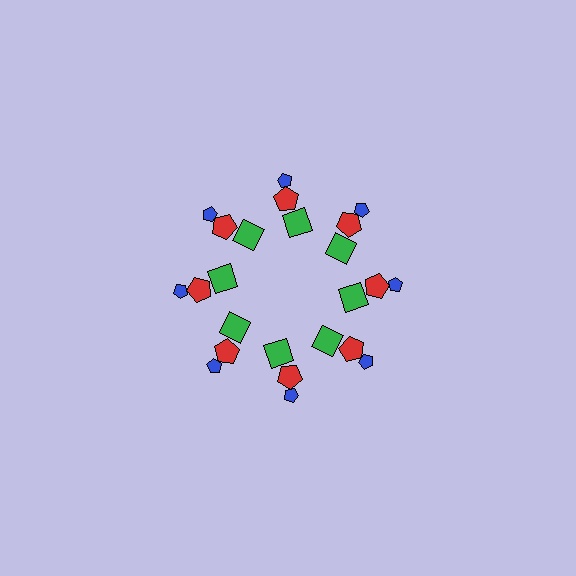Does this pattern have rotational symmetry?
Yes, this pattern has 8-fold rotational symmetry. It looks the same after rotating 45 degrees around the center.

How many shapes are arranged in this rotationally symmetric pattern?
There are 24 shapes, arranged in 8 groups of 3.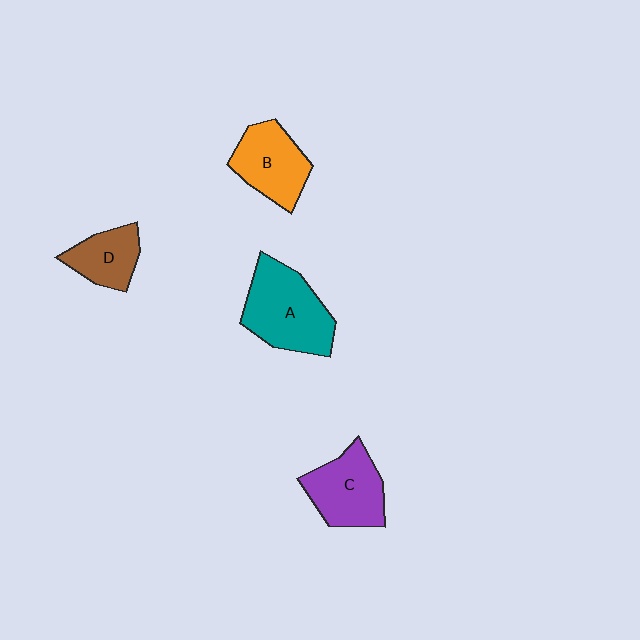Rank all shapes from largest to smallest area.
From largest to smallest: A (teal), C (purple), B (orange), D (brown).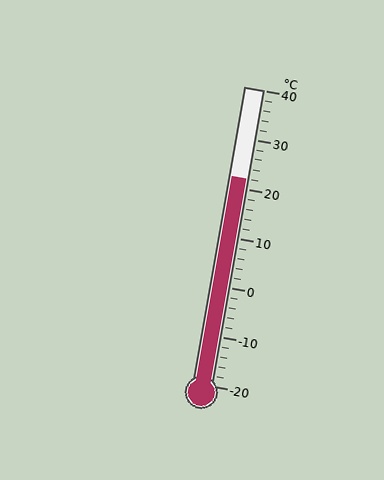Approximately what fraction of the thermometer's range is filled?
The thermometer is filled to approximately 70% of its range.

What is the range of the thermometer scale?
The thermometer scale ranges from -20°C to 40°C.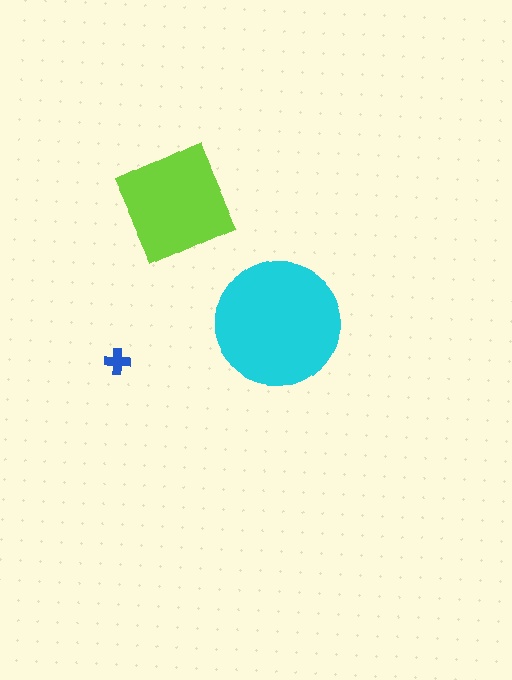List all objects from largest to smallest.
The cyan circle, the lime square, the blue cross.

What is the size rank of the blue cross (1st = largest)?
3rd.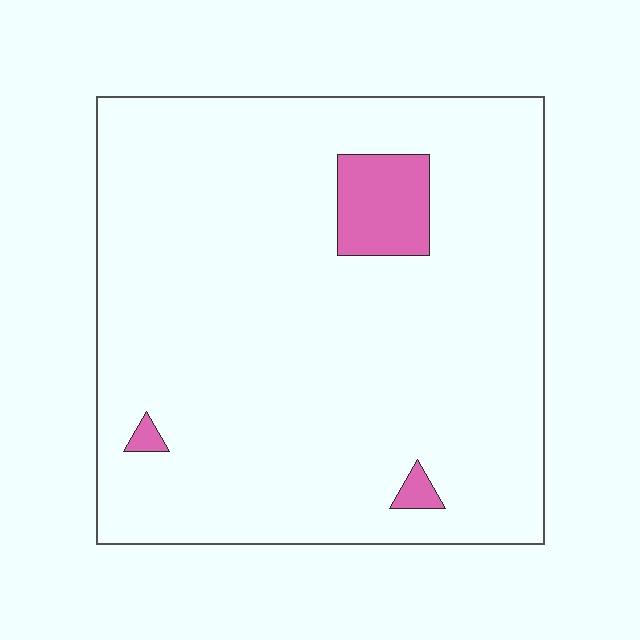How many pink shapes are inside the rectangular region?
3.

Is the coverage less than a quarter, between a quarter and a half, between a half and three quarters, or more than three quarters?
Less than a quarter.